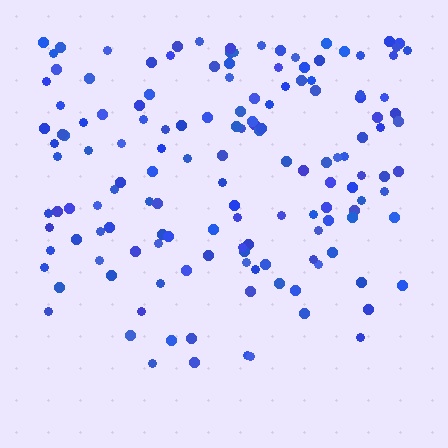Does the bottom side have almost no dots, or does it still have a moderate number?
Still a moderate number, just noticeably fewer than the top.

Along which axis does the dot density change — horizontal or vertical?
Vertical.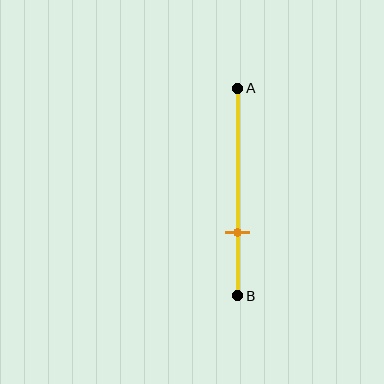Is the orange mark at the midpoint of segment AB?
No, the mark is at about 70% from A, not at the 50% midpoint.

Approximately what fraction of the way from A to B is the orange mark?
The orange mark is approximately 70% of the way from A to B.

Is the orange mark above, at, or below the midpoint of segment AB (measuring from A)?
The orange mark is below the midpoint of segment AB.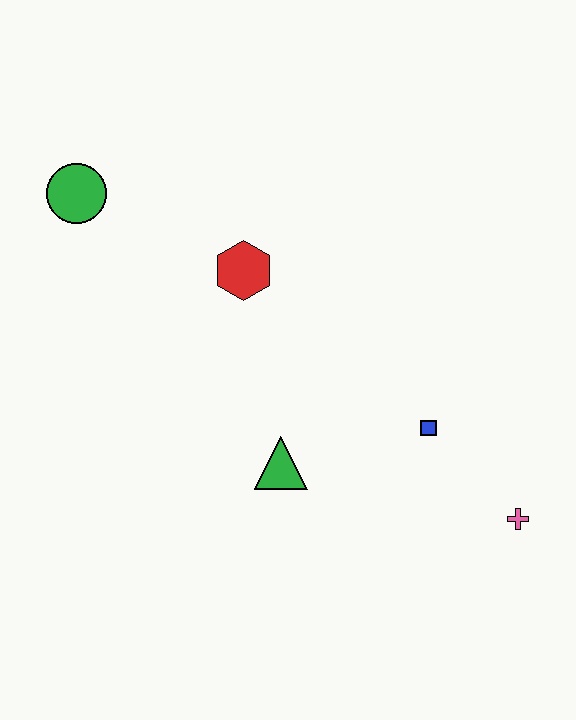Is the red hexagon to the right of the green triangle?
No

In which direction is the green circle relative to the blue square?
The green circle is to the left of the blue square.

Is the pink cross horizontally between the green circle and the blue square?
No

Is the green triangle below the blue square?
Yes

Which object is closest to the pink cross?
The blue square is closest to the pink cross.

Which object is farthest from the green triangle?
The green circle is farthest from the green triangle.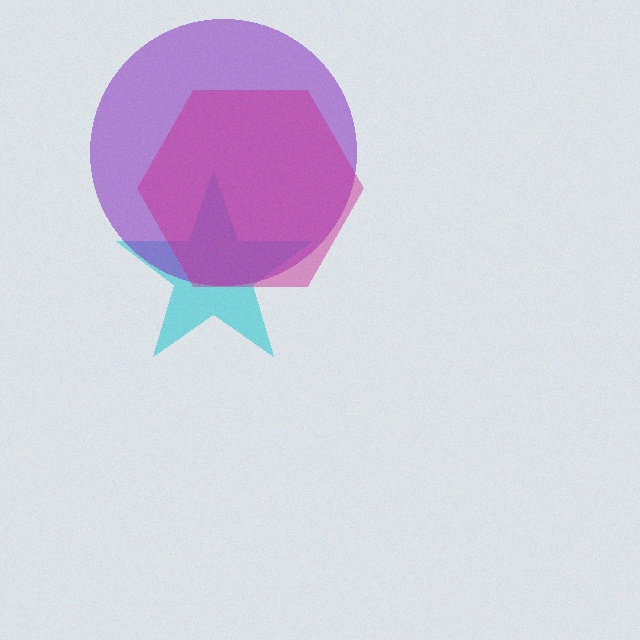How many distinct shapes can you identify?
There are 3 distinct shapes: a cyan star, a purple circle, a magenta hexagon.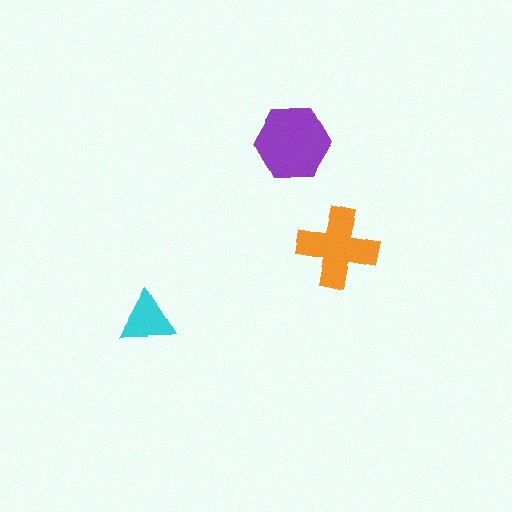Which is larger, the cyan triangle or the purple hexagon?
The purple hexagon.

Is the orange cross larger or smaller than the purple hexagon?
Smaller.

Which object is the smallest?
The cyan triangle.